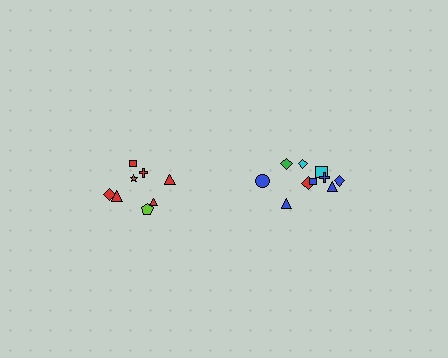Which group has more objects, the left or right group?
The right group.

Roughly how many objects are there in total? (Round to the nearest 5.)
Roughly 20 objects in total.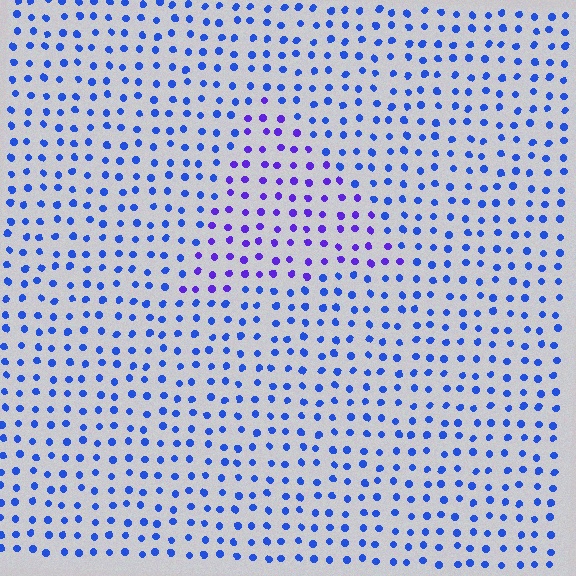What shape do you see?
I see a triangle.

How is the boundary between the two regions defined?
The boundary is defined purely by a slight shift in hue (about 34 degrees). Spacing, size, and orientation are identical on both sides.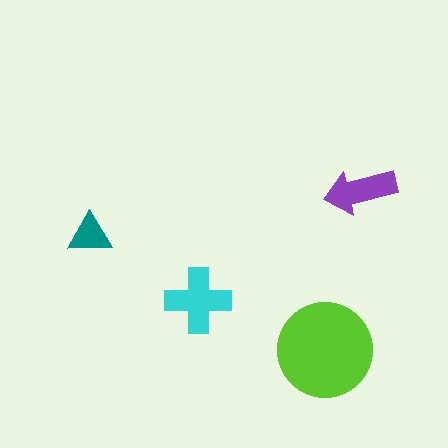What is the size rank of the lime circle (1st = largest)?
1st.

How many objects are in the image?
There are 4 objects in the image.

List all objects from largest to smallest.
The lime circle, the cyan cross, the purple arrow, the teal triangle.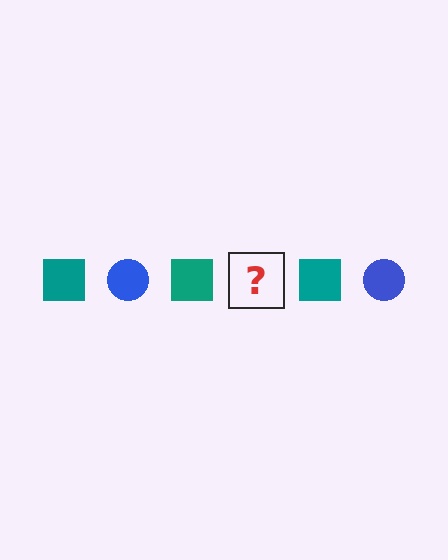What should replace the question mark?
The question mark should be replaced with a blue circle.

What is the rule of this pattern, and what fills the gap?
The rule is that the pattern alternates between teal square and blue circle. The gap should be filled with a blue circle.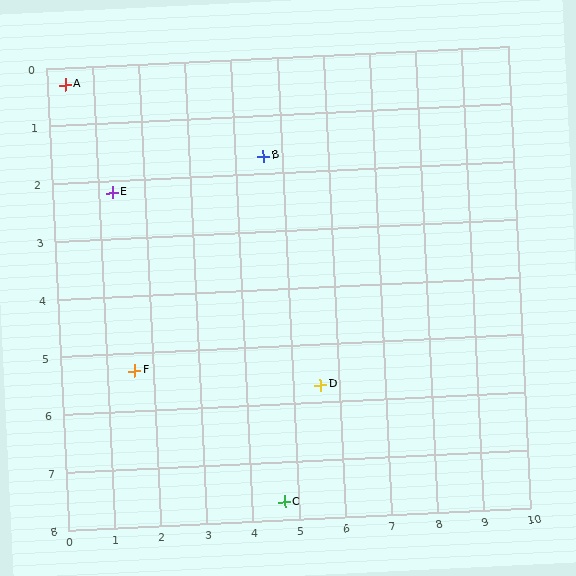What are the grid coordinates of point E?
Point E is at approximately (1.3, 2.2).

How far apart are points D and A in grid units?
Points D and A are about 7.5 grid units apart.